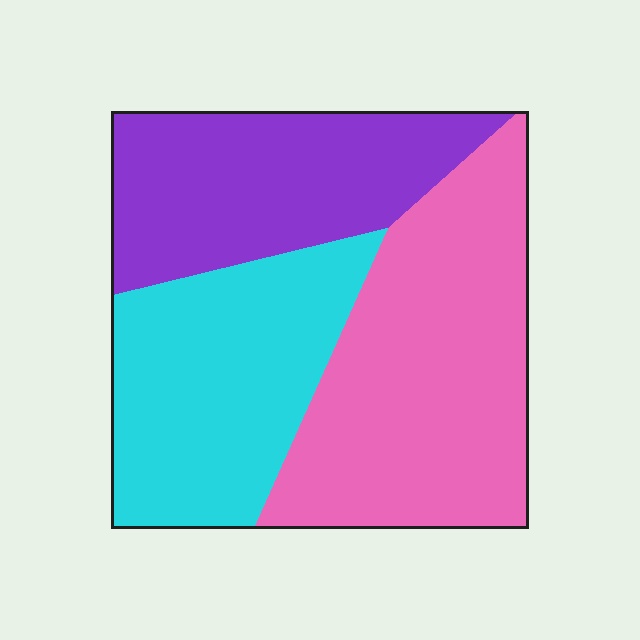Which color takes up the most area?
Pink, at roughly 40%.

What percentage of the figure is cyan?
Cyan takes up about one third (1/3) of the figure.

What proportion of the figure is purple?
Purple takes up about one quarter (1/4) of the figure.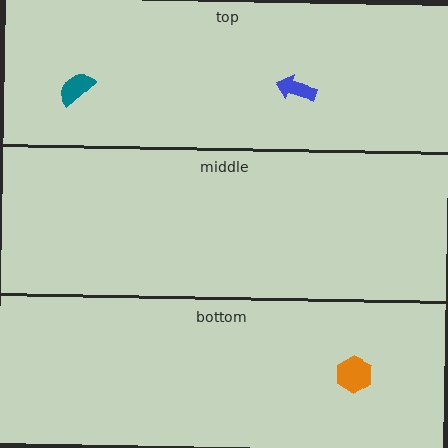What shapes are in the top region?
The teal semicircle, the blue arrow.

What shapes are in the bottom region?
The orange hexagon.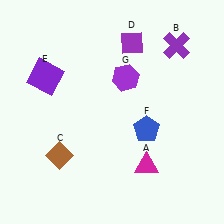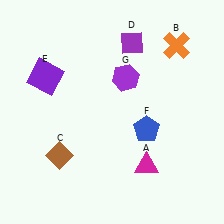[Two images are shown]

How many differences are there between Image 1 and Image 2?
There is 1 difference between the two images.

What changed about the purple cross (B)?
In Image 1, B is purple. In Image 2, it changed to orange.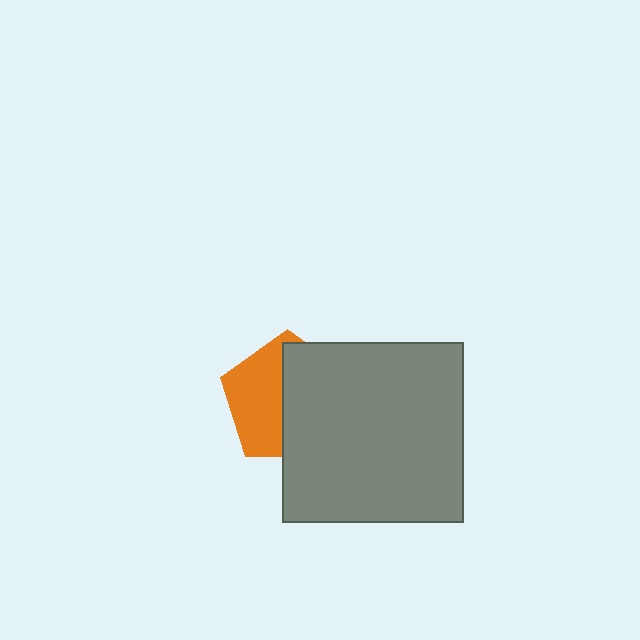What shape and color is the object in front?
The object in front is a gray square.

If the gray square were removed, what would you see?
You would see the complete orange pentagon.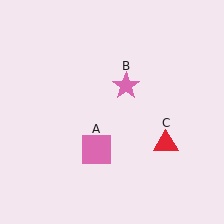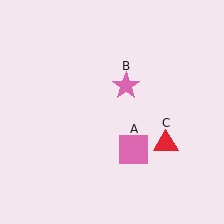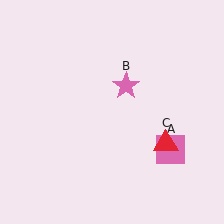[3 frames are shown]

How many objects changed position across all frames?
1 object changed position: pink square (object A).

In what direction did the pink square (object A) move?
The pink square (object A) moved right.